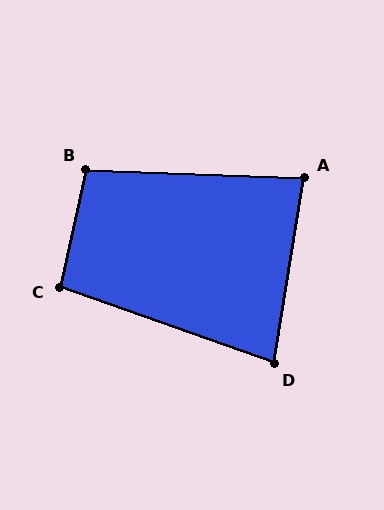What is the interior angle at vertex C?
Approximately 97 degrees (obtuse).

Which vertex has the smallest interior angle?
D, at approximately 80 degrees.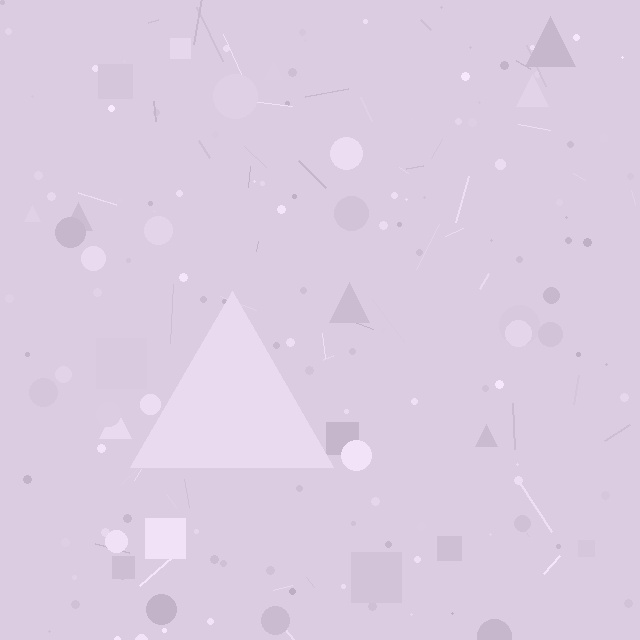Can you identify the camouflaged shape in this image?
The camouflaged shape is a triangle.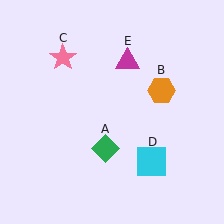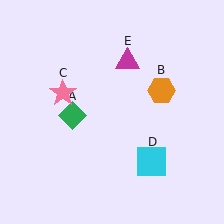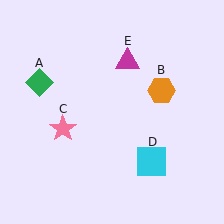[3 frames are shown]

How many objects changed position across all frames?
2 objects changed position: green diamond (object A), pink star (object C).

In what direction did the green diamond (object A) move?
The green diamond (object A) moved up and to the left.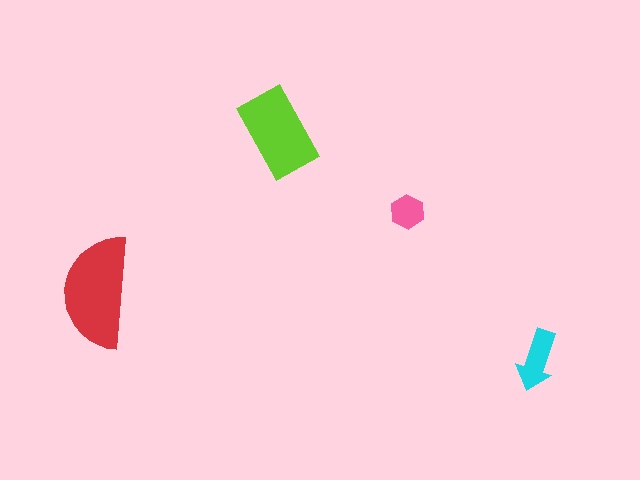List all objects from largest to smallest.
The red semicircle, the lime rectangle, the cyan arrow, the pink hexagon.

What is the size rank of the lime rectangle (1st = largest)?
2nd.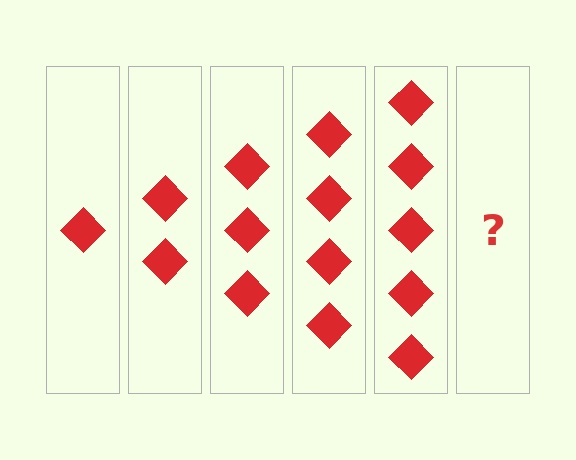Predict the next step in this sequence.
The next step is 6 diamonds.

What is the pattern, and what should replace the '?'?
The pattern is that each step adds one more diamond. The '?' should be 6 diamonds.